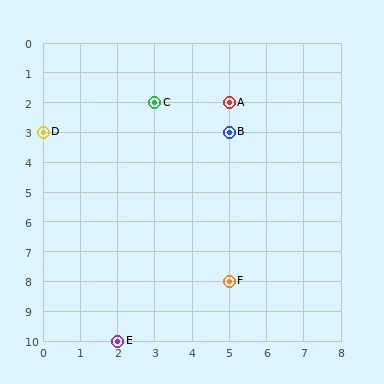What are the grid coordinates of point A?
Point A is at grid coordinates (5, 2).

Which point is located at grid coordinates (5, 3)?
Point B is at (5, 3).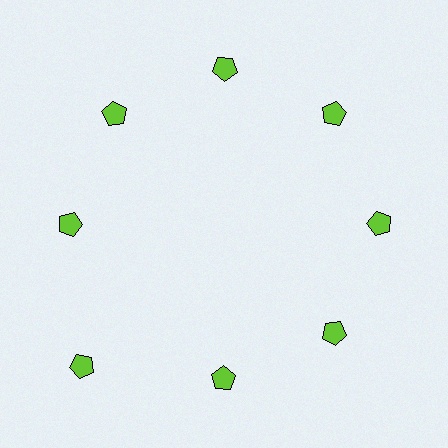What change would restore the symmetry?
The symmetry would be restored by moving it inward, back onto the ring so that all 8 pentagons sit at equal angles and equal distance from the center.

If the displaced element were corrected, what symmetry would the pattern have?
It would have 8-fold rotational symmetry — the pattern would map onto itself every 45 degrees.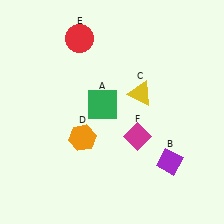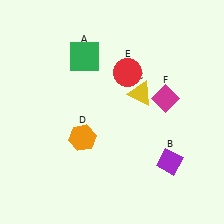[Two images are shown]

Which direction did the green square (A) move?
The green square (A) moved up.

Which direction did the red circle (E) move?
The red circle (E) moved right.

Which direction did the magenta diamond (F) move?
The magenta diamond (F) moved up.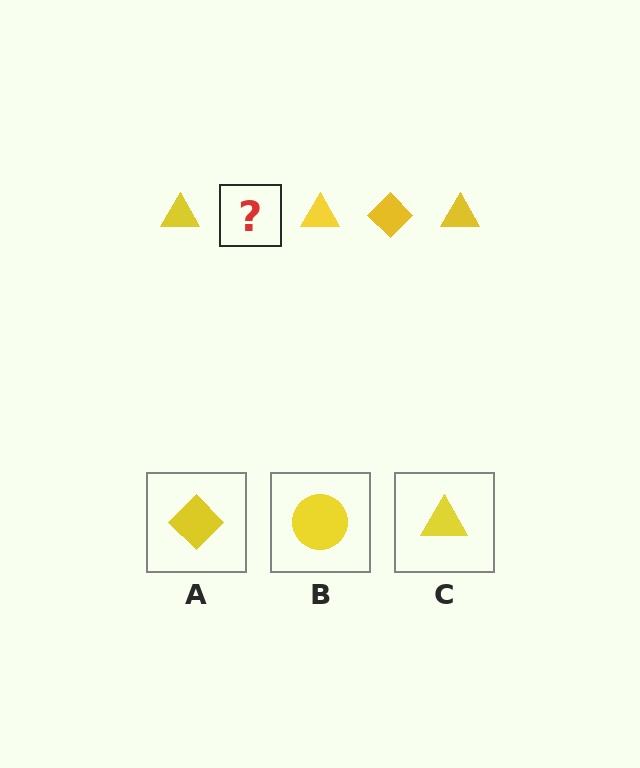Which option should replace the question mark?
Option A.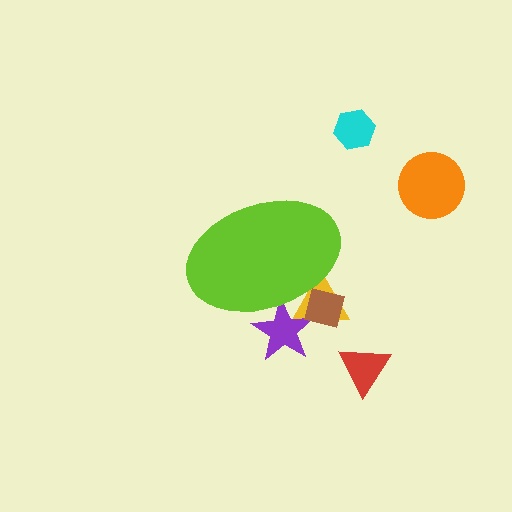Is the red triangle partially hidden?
No, the red triangle is fully visible.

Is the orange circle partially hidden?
No, the orange circle is fully visible.